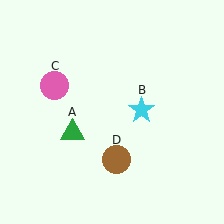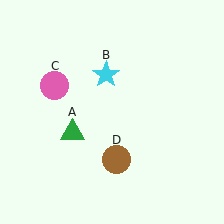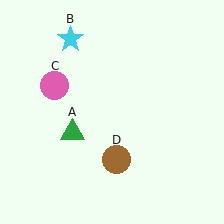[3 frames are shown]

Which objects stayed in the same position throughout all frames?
Green triangle (object A) and pink circle (object C) and brown circle (object D) remained stationary.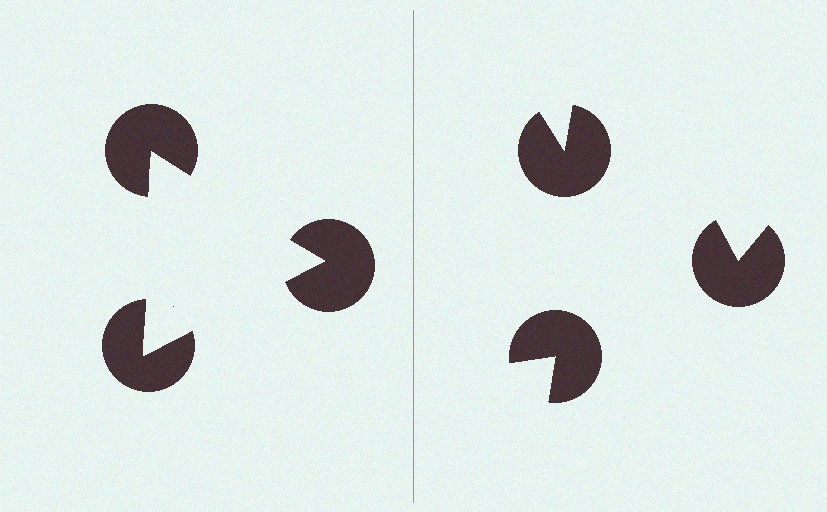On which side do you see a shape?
An illusory triangle appears on the left side. On the right side the wedge cuts are rotated, so no coherent shape forms.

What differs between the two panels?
The pac-man discs are positioned identically on both sides; only the wedge orientations differ. On the left they align to a triangle; on the right they are misaligned.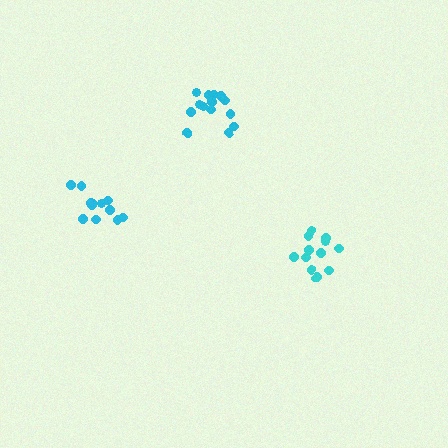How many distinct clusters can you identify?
There are 3 distinct clusters.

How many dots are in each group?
Group 1: 13 dots, Group 2: 14 dots, Group 3: 12 dots (39 total).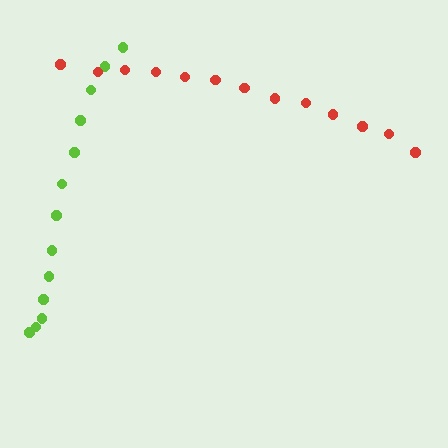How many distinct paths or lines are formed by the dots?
There are 2 distinct paths.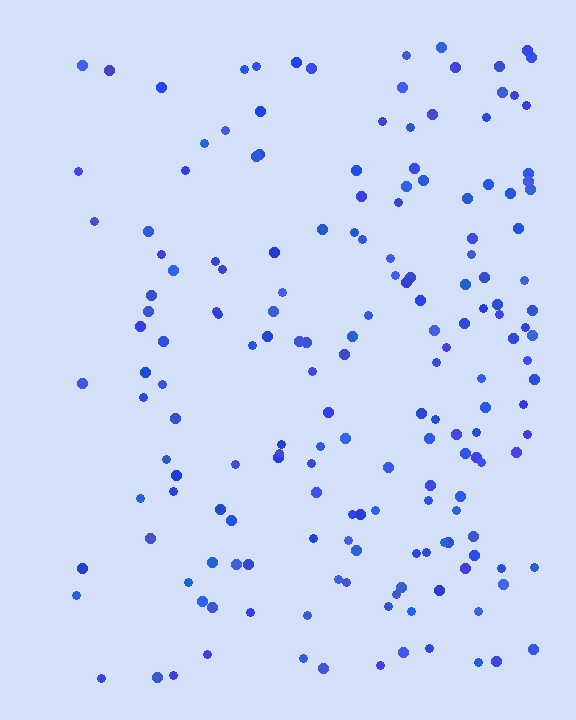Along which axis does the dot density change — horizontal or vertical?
Horizontal.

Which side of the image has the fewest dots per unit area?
The left.